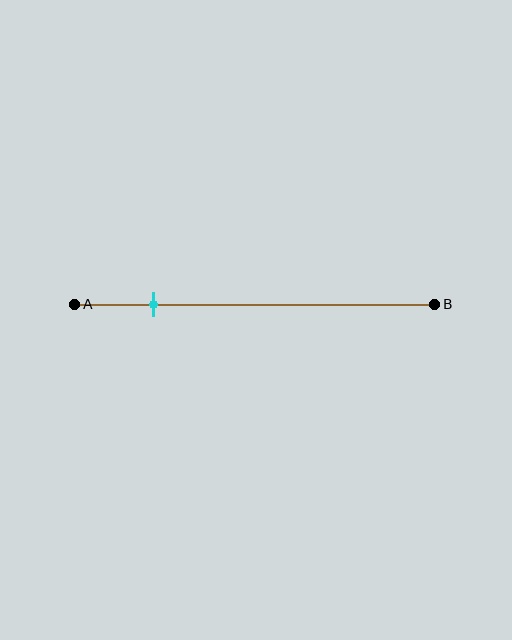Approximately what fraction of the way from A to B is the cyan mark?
The cyan mark is approximately 20% of the way from A to B.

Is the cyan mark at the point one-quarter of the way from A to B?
Yes, the mark is approximately at the one-quarter point.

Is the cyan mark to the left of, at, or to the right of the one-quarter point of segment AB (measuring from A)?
The cyan mark is approximately at the one-quarter point of segment AB.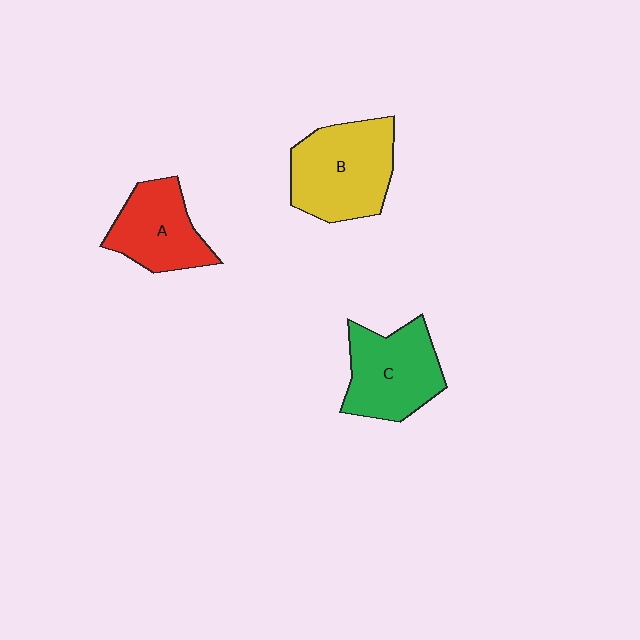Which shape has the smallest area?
Shape A (red).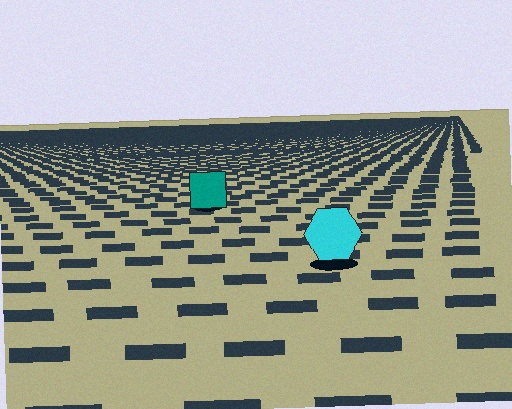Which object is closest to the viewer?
The cyan hexagon is closest. The texture marks near it are larger and more spread out.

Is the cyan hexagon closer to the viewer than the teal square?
Yes. The cyan hexagon is closer — you can tell from the texture gradient: the ground texture is coarser near it.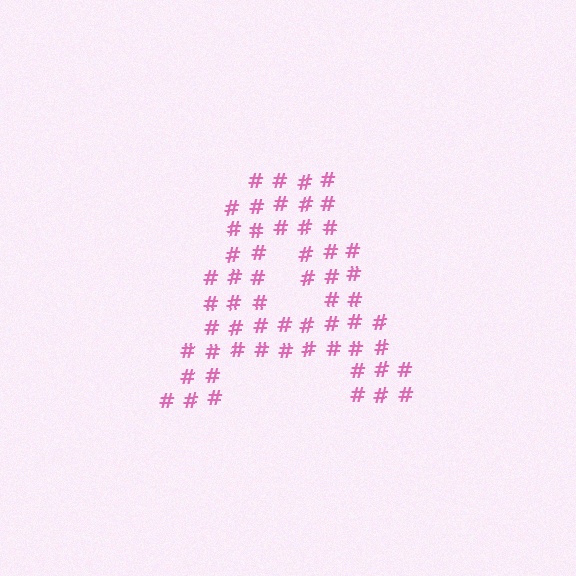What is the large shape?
The large shape is the letter A.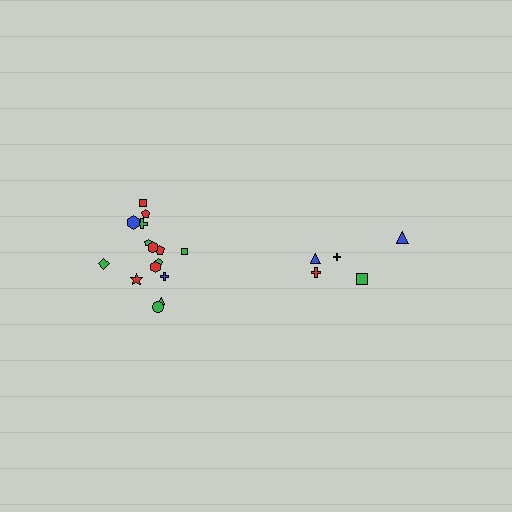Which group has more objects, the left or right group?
The left group.